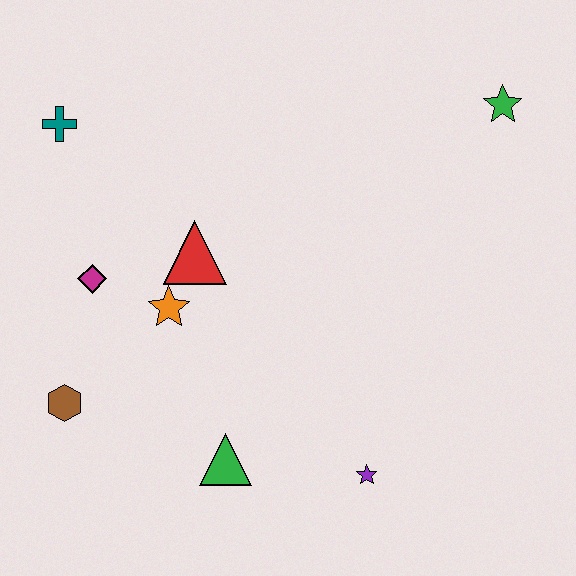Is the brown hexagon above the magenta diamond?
No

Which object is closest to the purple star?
The green triangle is closest to the purple star.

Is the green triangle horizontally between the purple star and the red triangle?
Yes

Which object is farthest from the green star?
The brown hexagon is farthest from the green star.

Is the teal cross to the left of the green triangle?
Yes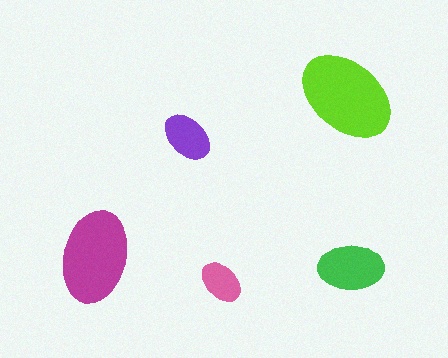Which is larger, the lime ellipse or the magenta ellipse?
The lime one.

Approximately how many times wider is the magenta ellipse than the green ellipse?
About 1.5 times wider.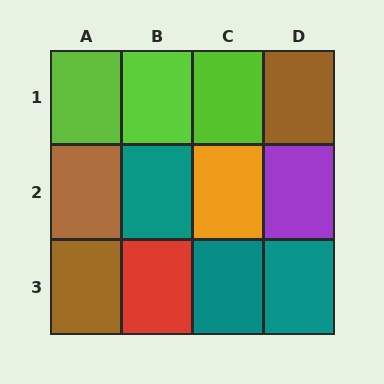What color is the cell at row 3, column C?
Teal.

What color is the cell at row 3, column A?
Brown.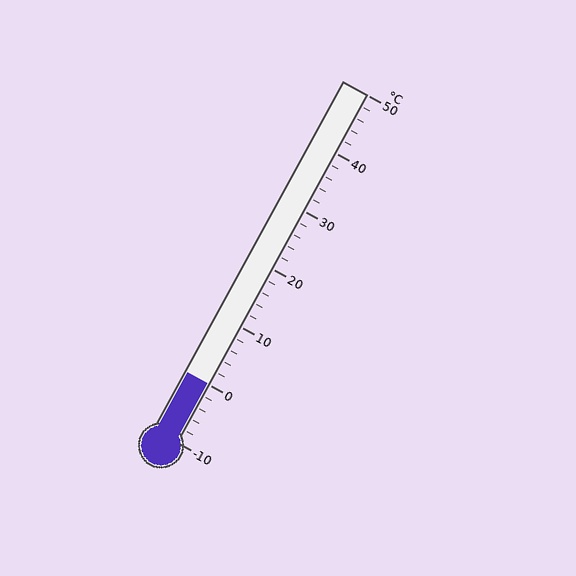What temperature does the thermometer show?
The thermometer shows approximately 0°C.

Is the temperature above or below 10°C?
The temperature is below 10°C.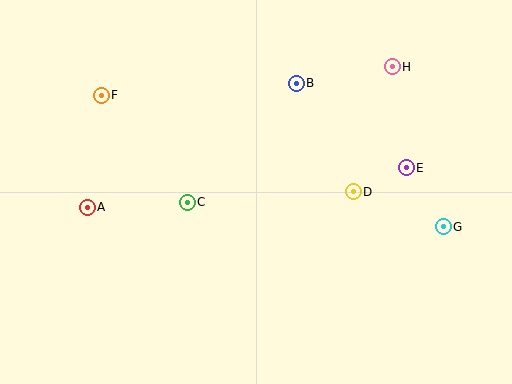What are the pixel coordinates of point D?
Point D is at (353, 192).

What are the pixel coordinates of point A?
Point A is at (87, 207).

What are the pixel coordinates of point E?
Point E is at (406, 168).